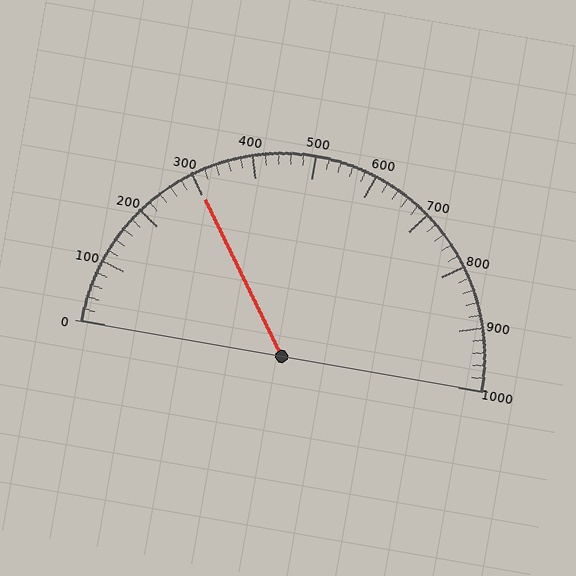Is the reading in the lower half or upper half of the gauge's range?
The reading is in the lower half of the range (0 to 1000).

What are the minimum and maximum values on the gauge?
The gauge ranges from 0 to 1000.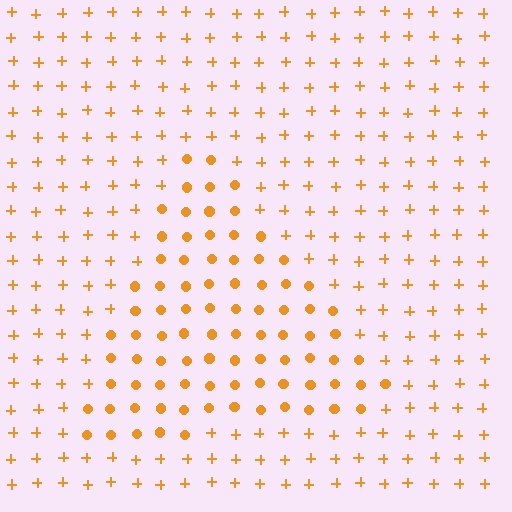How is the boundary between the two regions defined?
The boundary is defined by a change in element shape: circles inside vs. plus signs outside. All elements share the same color and spacing.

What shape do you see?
I see a triangle.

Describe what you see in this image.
The image is filled with small orange elements arranged in a uniform grid. A triangle-shaped region contains circles, while the surrounding area contains plus signs. The boundary is defined purely by the change in element shape.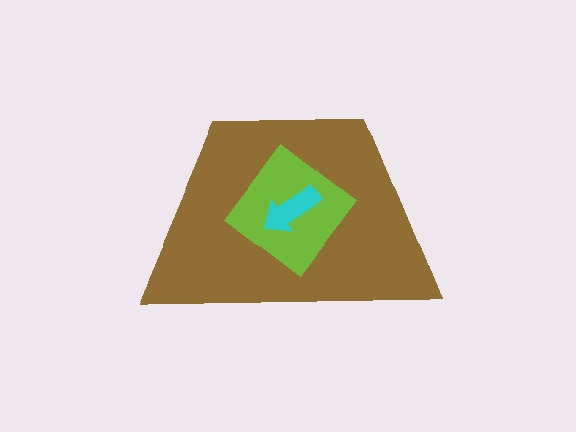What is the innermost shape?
The cyan arrow.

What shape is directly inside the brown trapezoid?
The lime diamond.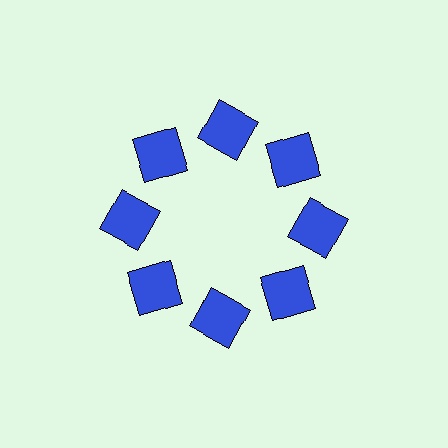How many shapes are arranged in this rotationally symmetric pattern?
There are 8 shapes, arranged in 8 groups of 1.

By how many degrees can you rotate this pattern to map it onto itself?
The pattern maps onto itself every 45 degrees of rotation.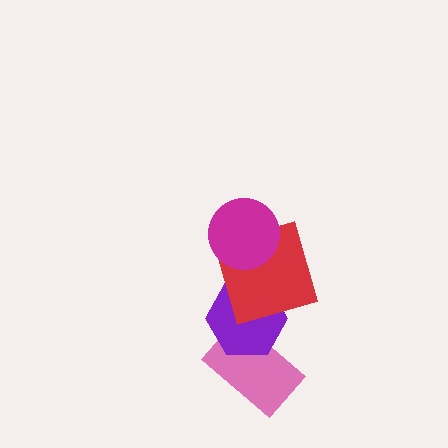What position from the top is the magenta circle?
The magenta circle is 1st from the top.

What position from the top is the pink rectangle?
The pink rectangle is 4th from the top.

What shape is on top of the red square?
The magenta circle is on top of the red square.